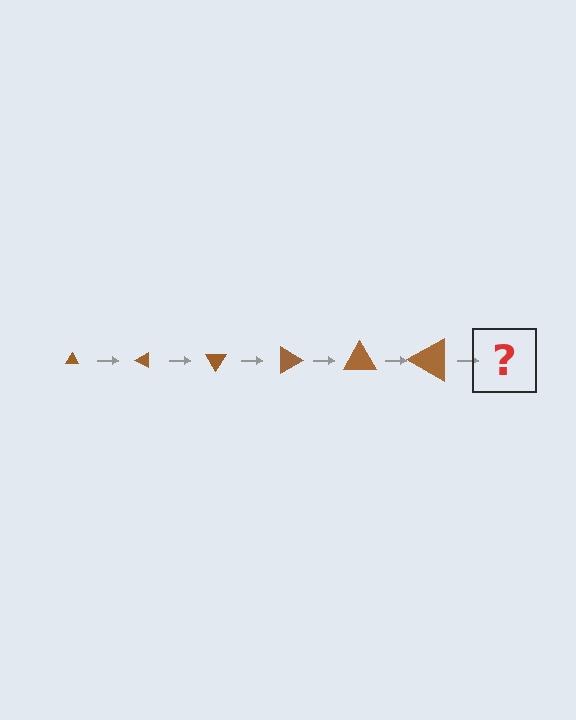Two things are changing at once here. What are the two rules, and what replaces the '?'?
The two rules are that the triangle grows larger each step and it rotates 30 degrees each step. The '?' should be a triangle, larger than the previous one and rotated 180 degrees from the start.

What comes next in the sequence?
The next element should be a triangle, larger than the previous one and rotated 180 degrees from the start.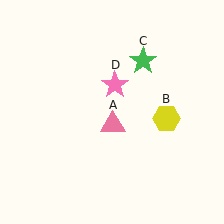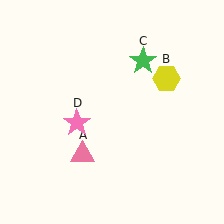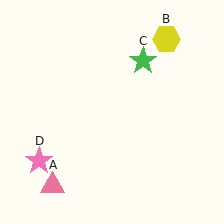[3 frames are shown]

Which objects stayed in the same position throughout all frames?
Green star (object C) remained stationary.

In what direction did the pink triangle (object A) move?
The pink triangle (object A) moved down and to the left.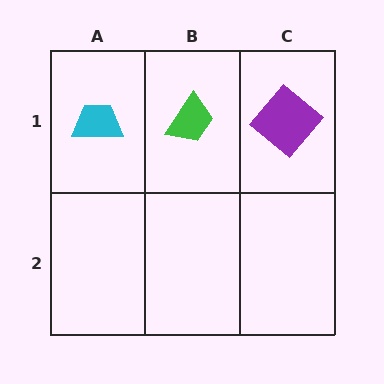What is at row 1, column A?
A cyan trapezoid.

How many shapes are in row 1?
3 shapes.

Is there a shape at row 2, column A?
No, that cell is empty.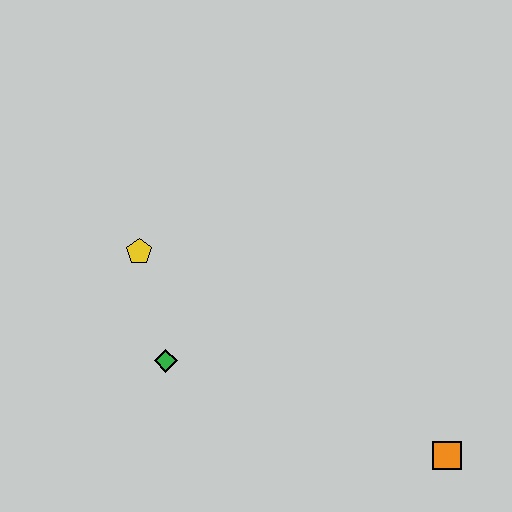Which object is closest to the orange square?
The green diamond is closest to the orange square.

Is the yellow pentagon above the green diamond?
Yes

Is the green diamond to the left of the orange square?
Yes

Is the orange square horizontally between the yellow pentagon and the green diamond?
No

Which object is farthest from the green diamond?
The orange square is farthest from the green diamond.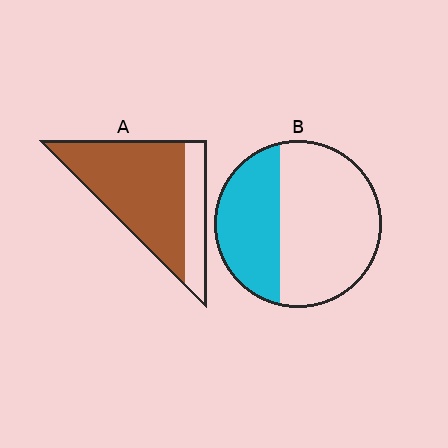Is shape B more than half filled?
No.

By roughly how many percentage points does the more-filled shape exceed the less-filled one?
By roughly 40 percentage points (A over B).